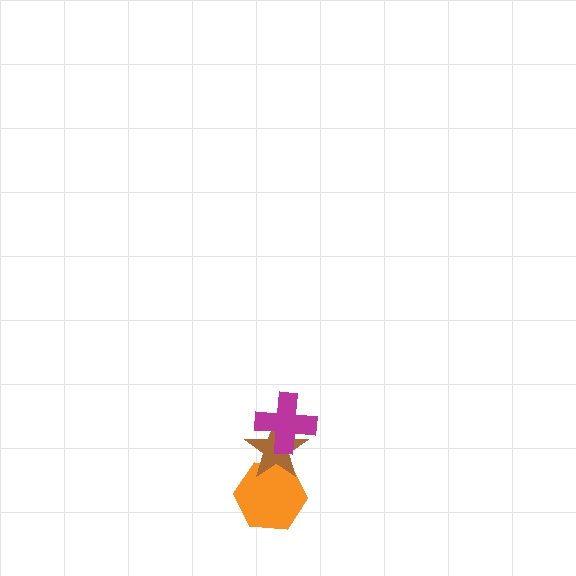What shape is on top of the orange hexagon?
The brown star is on top of the orange hexagon.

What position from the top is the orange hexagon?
The orange hexagon is 3rd from the top.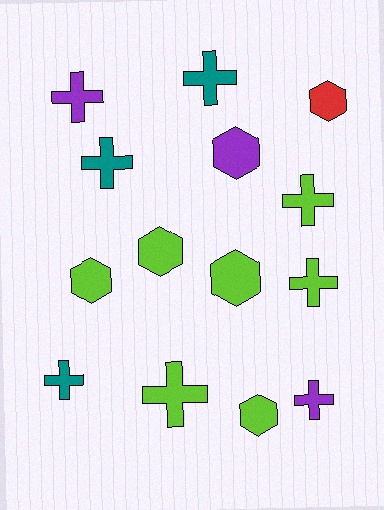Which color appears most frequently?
Lime, with 7 objects.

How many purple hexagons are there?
There is 1 purple hexagon.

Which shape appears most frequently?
Cross, with 8 objects.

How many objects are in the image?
There are 14 objects.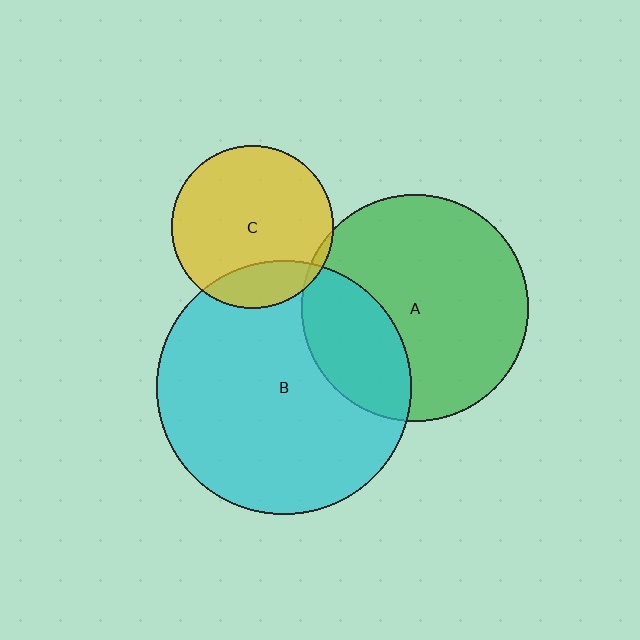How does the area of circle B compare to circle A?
Approximately 1.3 times.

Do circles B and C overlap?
Yes.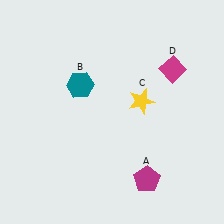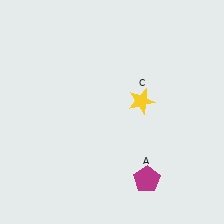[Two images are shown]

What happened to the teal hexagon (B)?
The teal hexagon (B) was removed in Image 2. It was in the top-left area of Image 1.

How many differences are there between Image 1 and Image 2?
There are 2 differences between the two images.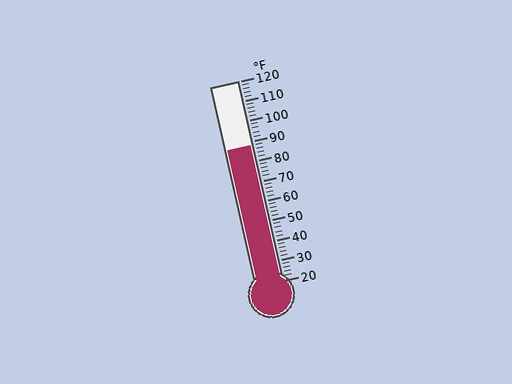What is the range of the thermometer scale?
The thermometer scale ranges from 20°F to 120°F.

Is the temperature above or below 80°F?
The temperature is above 80°F.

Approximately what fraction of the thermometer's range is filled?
The thermometer is filled to approximately 70% of its range.